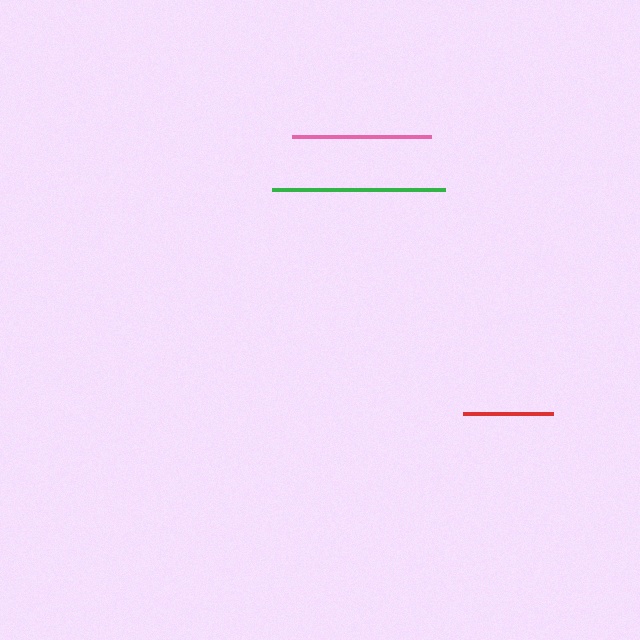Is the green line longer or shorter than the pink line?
The green line is longer than the pink line.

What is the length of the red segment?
The red segment is approximately 90 pixels long.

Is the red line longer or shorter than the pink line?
The pink line is longer than the red line.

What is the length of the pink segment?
The pink segment is approximately 139 pixels long.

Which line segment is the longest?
The green line is the longest at approximately 173 pixels.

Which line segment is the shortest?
The red line is the shortest at approximately 90 pixels.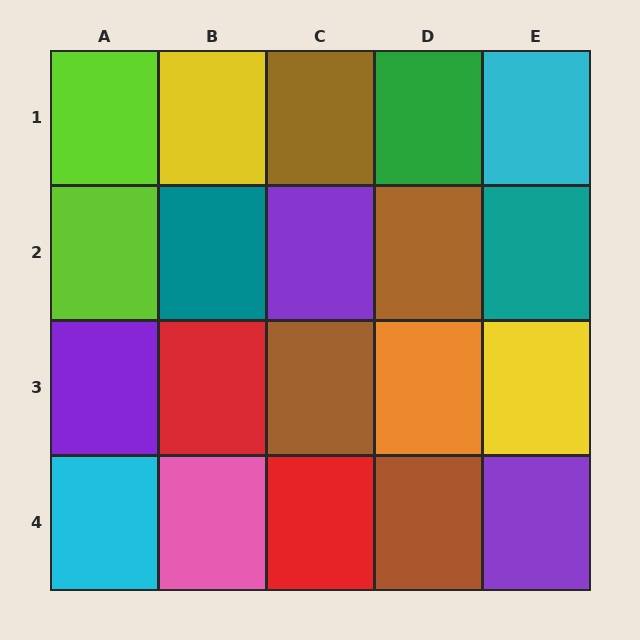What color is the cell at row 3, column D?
Orange.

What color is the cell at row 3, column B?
Red.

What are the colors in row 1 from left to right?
Lime, yellow, brown, green, cyan.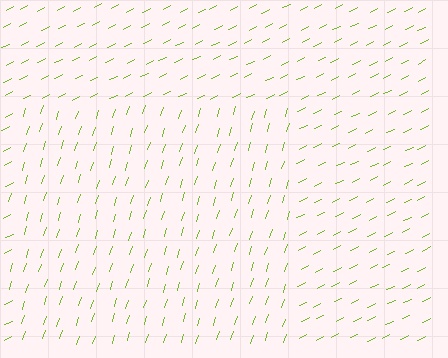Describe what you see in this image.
The image is filled with small lime line segments. A rectangle region in the image has lines oriented differently from the surrounding lines, creating a visible texture boundary.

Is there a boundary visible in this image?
Yes, there is a texture boundary formed by a change in line orientation.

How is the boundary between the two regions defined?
The boundary is defined purely by a change in line orientation (approximately 45 degrees difference). All lines are the same color and thickness.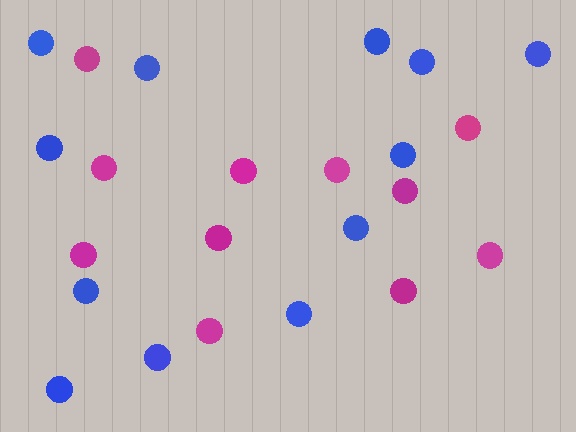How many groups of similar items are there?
There are 2 groups: one group of magenta circles (11) and one group of blue circles (12).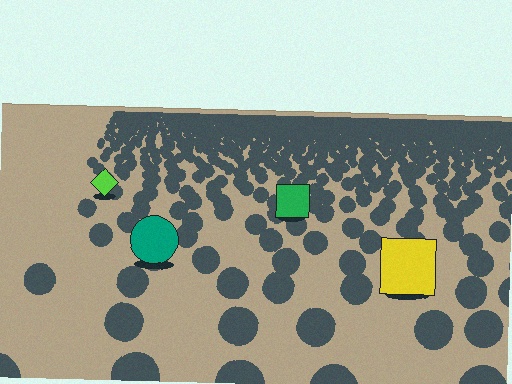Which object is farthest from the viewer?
The lime diamond is farthest from the viewer. It appears smaller and the ground texture around it is denser.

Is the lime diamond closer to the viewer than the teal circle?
No. The teal circle is closer — you can tell from the texture gradient: the ground texture is coarser near it.